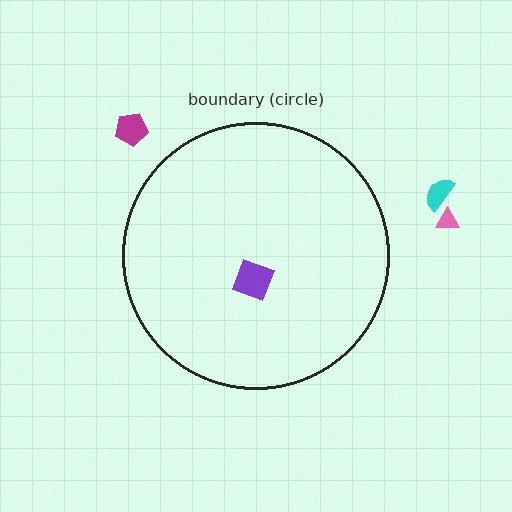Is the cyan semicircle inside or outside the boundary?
Outside.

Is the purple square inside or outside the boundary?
Inside.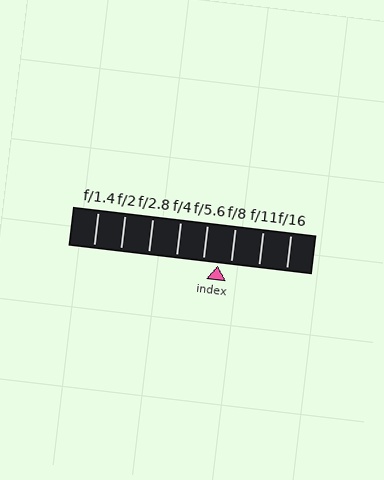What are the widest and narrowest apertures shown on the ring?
The widest aperture shown is f/1.4 and the narrowest is f/16.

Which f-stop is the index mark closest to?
The index mark is closest to f/8.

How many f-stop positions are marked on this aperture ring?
There are 8 f-stop positions marked.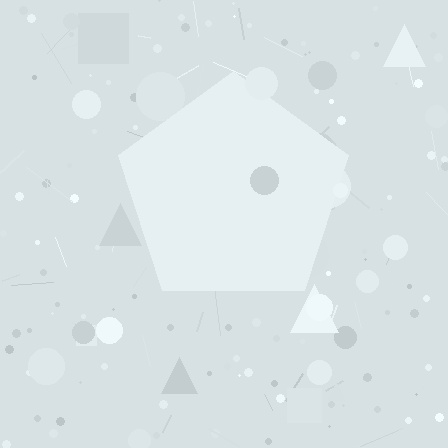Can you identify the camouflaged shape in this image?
The camouflaged shape is a pentagon.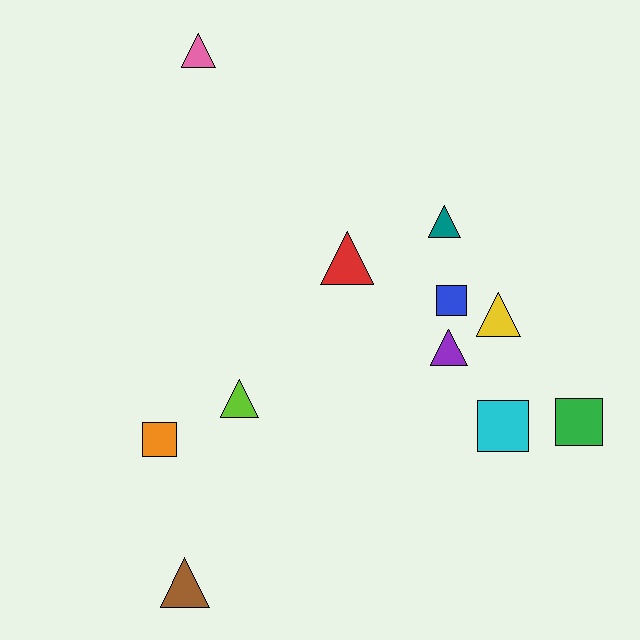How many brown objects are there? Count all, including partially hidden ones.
There is 1 brown object.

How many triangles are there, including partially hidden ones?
There are 7 triangles.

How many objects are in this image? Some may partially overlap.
There are 11 objects.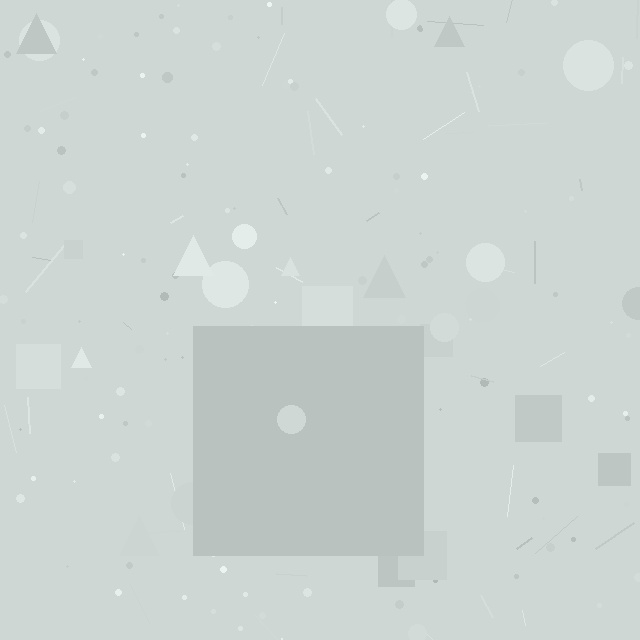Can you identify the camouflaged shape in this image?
The camouflaged shape is a square.